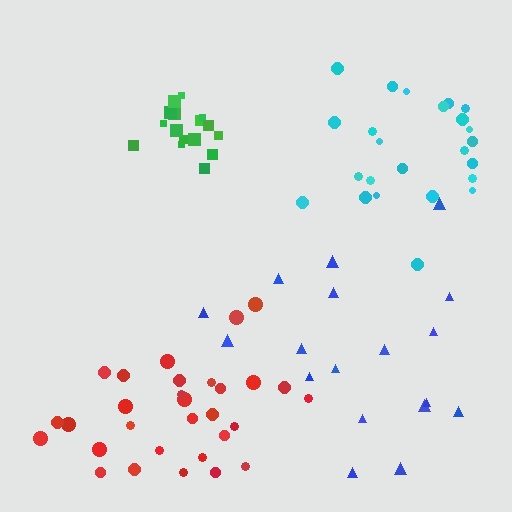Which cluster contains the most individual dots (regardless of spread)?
Red (30).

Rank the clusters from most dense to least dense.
green, cyan, red, blue.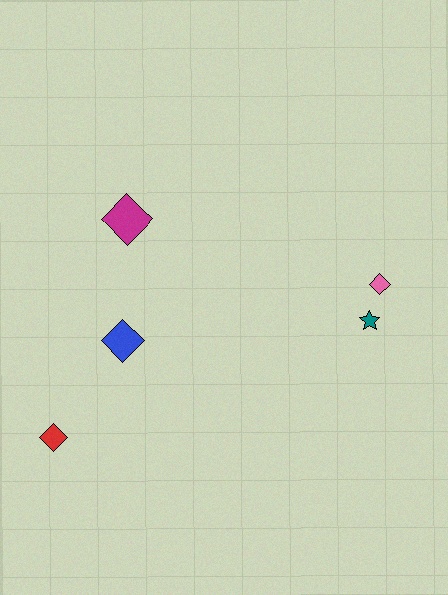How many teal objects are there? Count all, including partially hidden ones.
There is 1 teal object.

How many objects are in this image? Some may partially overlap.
There are 5 objects.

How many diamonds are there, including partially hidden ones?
There are 4 diamonds.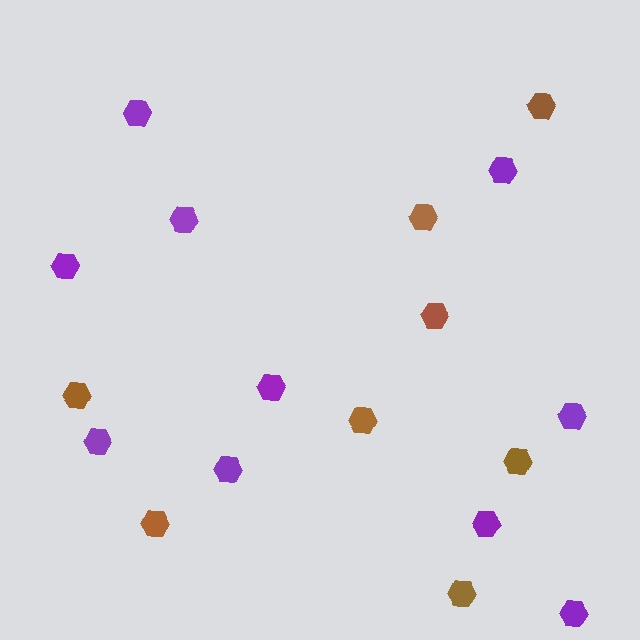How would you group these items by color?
There are 2 groups: one group of purple hexagons (10) and one group of brown hexagons (8).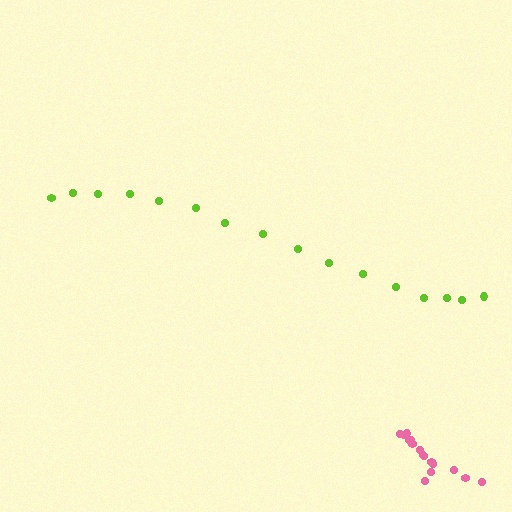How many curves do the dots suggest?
There are 2 distinct paths.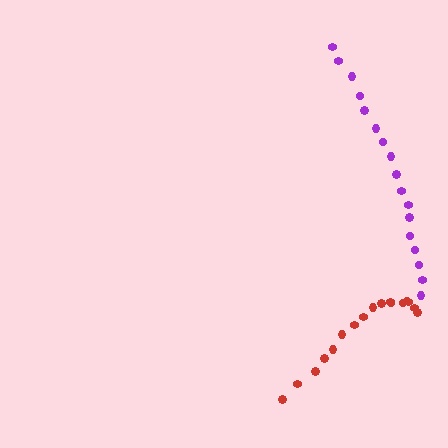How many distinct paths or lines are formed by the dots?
There are 2 distinct paths.